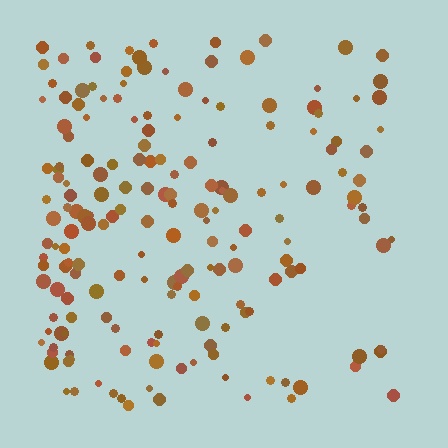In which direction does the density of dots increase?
From right to left, with the left side densest.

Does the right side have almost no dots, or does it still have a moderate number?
Still a moderate number, just noticeably fewer than the left.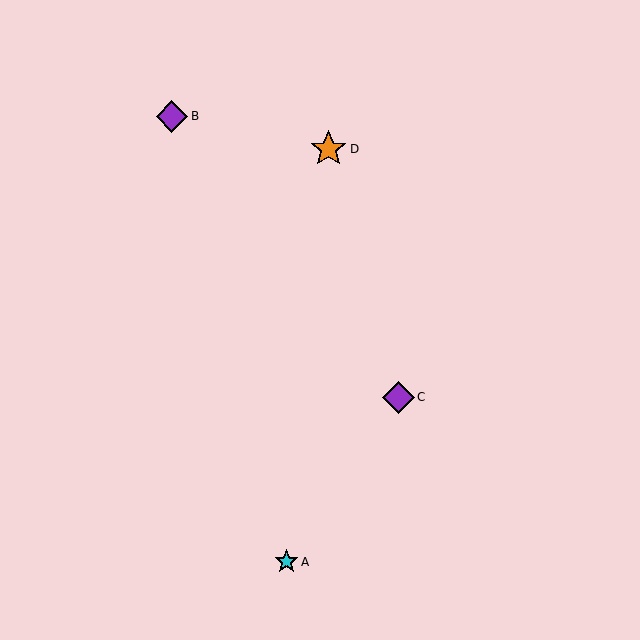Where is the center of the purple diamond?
The center of the purple diamond is at (172, 116).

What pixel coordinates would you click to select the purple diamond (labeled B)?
Click at (172, 116) to select the purple diamond B.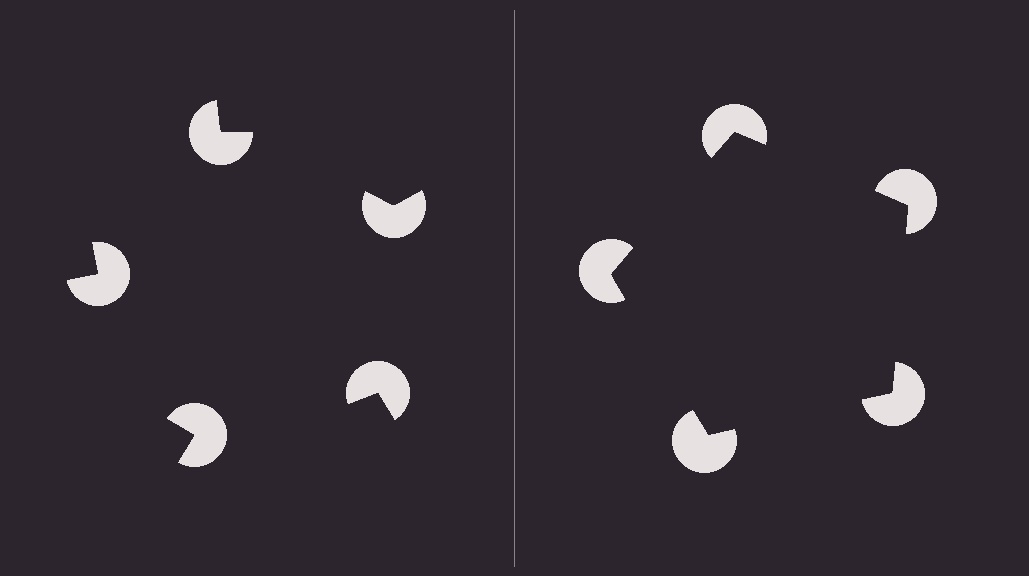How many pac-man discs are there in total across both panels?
10 — 5 on each side.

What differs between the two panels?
The pac-man discs are positioned identically on both sides; only the wedge orientations differ. On the right they align to a pentagon; on the left they are misaligned.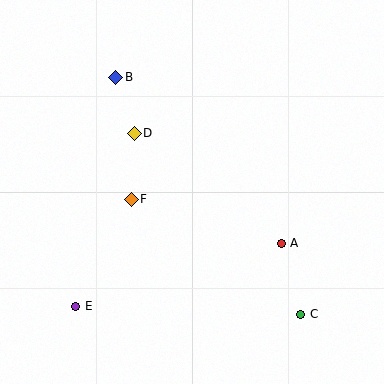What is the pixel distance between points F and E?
The distance between F and E is 120 pixels.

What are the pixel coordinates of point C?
Point C is at (301, 314).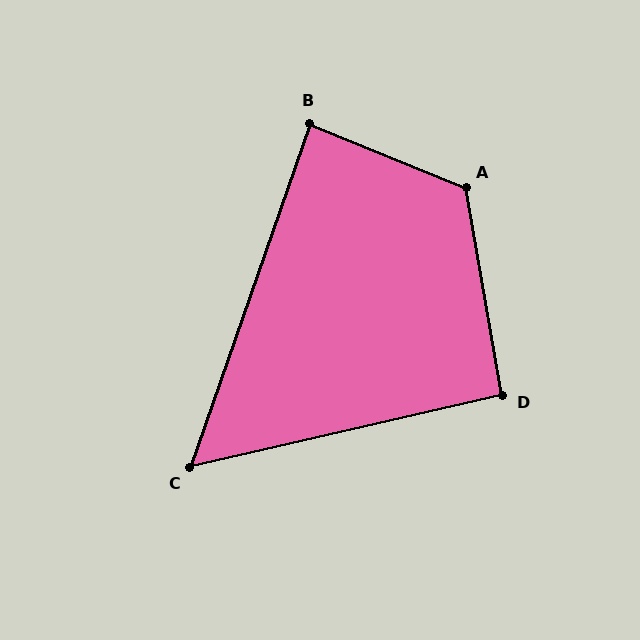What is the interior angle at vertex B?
Approximately 87 degrees (approximately right).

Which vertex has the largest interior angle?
A, at approximately 122 degrees.